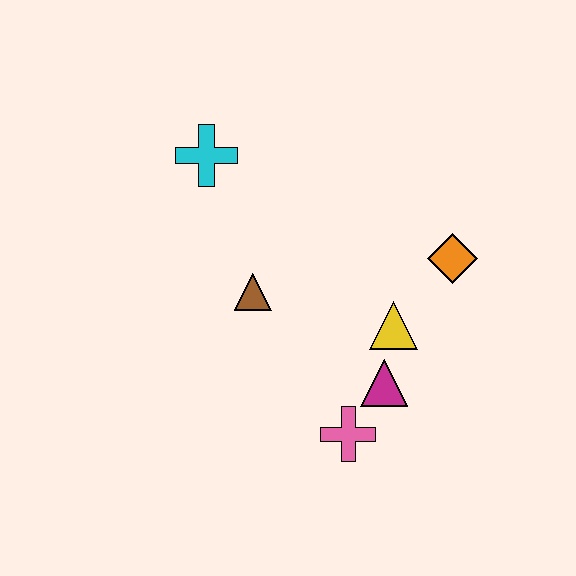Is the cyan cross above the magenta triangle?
Yes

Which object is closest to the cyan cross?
The brown triangle is closest to the cyan cross.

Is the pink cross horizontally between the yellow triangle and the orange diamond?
No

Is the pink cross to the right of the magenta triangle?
No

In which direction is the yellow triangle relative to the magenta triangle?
The yellow triangle is above the magenta triangle.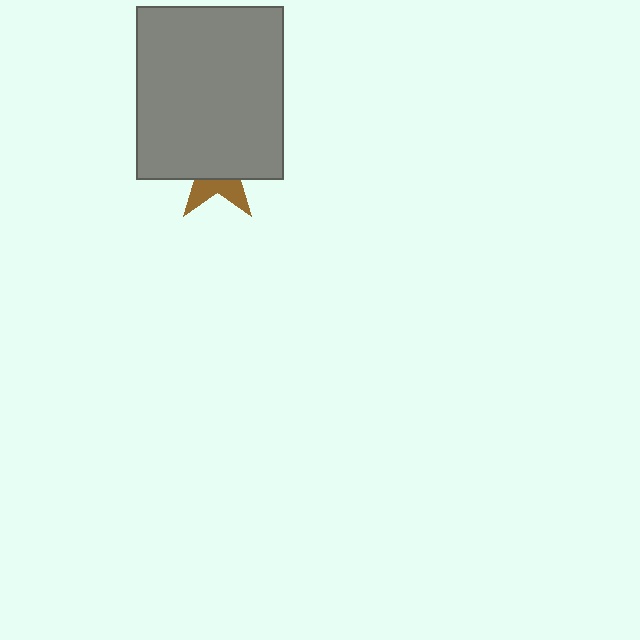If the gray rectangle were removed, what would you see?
You would see the complete brown star.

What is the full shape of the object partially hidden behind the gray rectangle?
The partially hidden object is a brown star.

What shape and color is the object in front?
The object in front is a gray rectangle.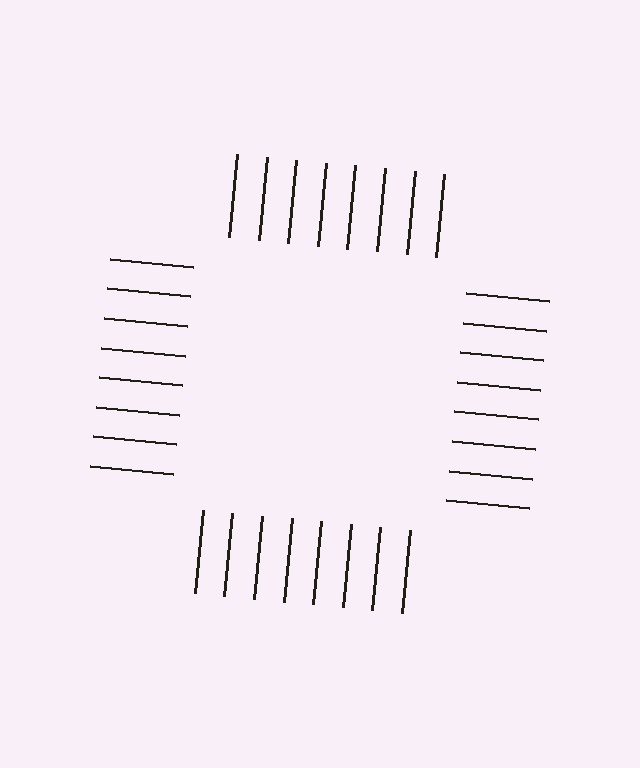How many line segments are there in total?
32 — 8 along each of the 4 edges.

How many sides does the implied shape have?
4 sides — the line-ends trace a square.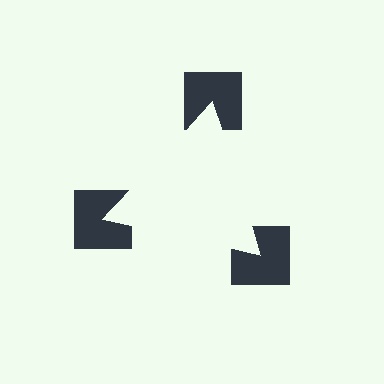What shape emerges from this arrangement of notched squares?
An illusory triangle — its edges are inferred from the aligned wedge cuts in the notched squares, not physically drawn.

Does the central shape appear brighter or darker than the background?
It typically appears slightly brighter than the background, even though no actual brightness change is drawn.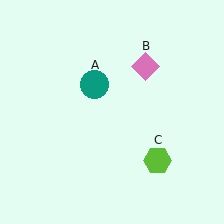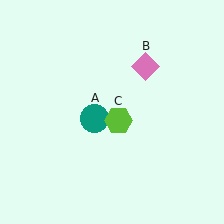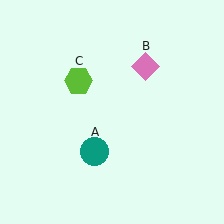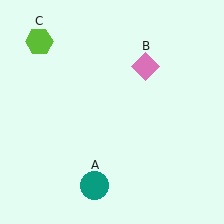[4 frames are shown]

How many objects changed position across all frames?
2 objects changed position: teal circle (object A), lime hexagon (object C).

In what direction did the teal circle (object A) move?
The teal circle (object A) moved down.